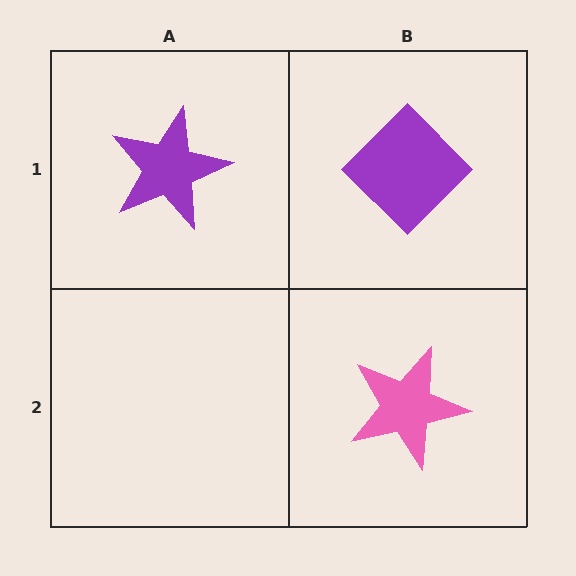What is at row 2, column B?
A pink star.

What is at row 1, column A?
A purple star.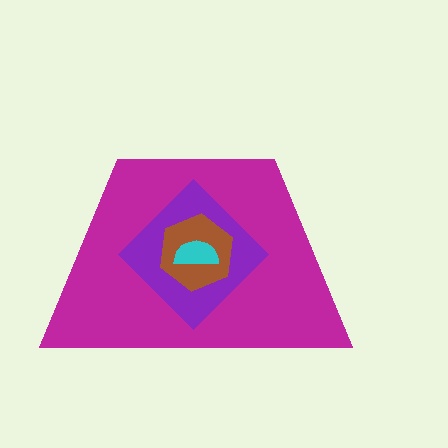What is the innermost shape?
The cyan semicircle.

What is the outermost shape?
The magenta trapezoid.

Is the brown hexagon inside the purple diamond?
Yes.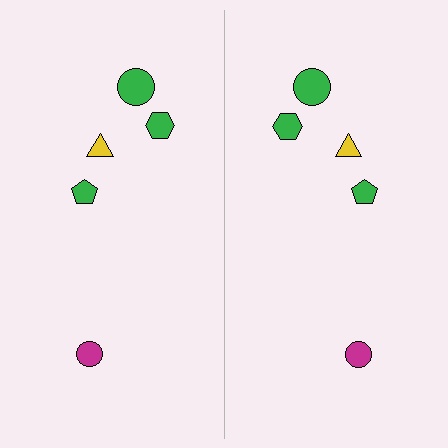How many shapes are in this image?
There are 10 shapes in this image.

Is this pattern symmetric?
Yes, this pattern has bilateral (reflection) symmetry.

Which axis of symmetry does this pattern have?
The pattern has a vertical axis of symmetry running through the center of the image.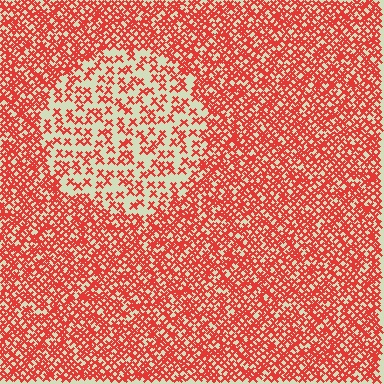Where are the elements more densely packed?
The elements are more densely packed outside the circle boundary.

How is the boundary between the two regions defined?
The boundary is defined by a change in element density (approximately 2.3x ratio). All elements are the same color, size, and shape.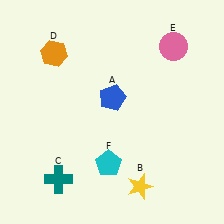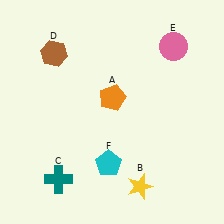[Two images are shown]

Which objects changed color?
A changed from blue to orange. D changed from orange to brown.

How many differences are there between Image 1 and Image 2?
There are 2 differences between the two images.